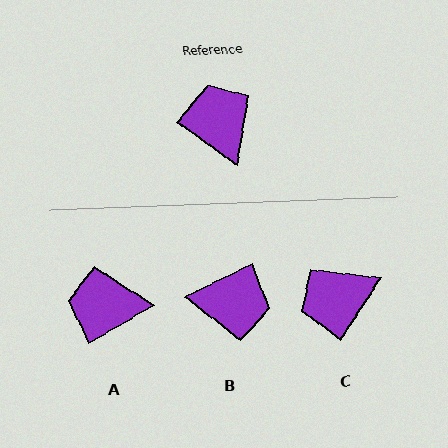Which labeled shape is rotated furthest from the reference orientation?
B, about 119 degrees away.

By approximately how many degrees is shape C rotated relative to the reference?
Approximately 92 degrees counter-clockwise.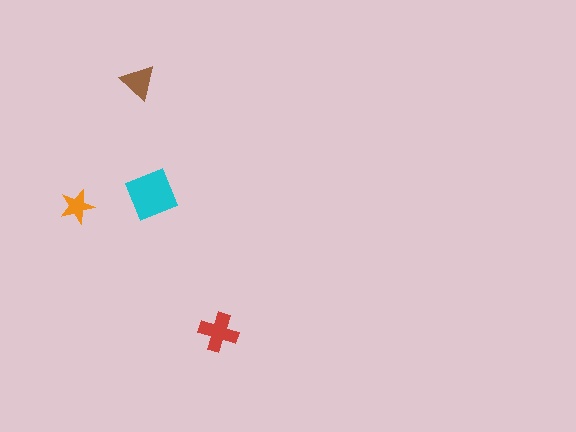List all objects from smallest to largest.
The orange star, the brown triangle, the red cross, the cyan diamond.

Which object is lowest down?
The red cross is bottommost.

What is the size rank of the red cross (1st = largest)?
2nd.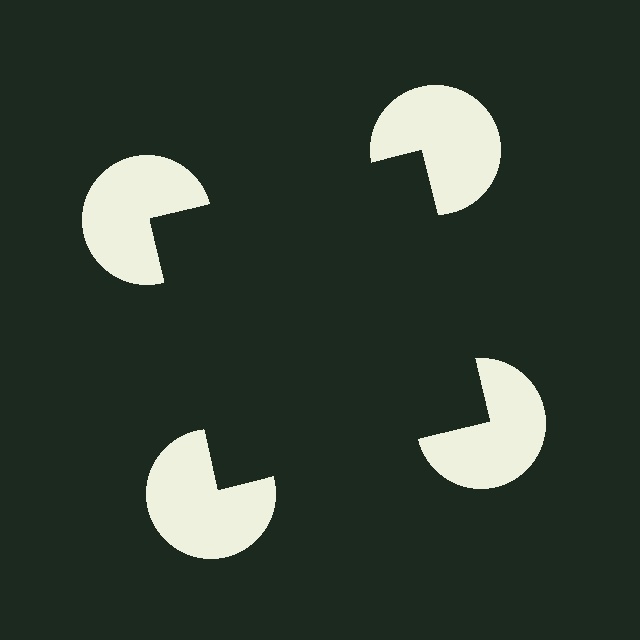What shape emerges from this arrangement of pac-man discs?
An illusory square — its edges are inferred from the aligned wedge cuts in the pac-man discs, not physically drawn.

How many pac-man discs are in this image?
There are 4 — one at each vertex of the illusory square.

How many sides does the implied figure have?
4 sides.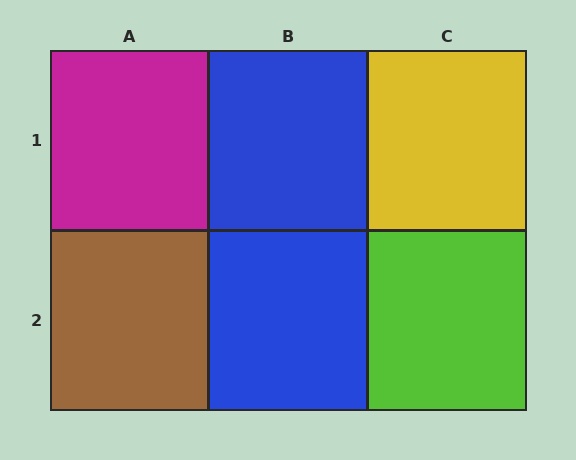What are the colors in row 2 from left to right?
Brown, blue, lime.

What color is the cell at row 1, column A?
Magenta.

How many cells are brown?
1 cell is brown.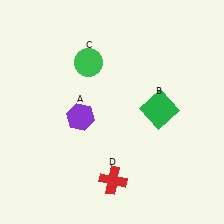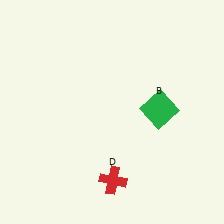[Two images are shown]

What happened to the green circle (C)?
The green circle (C) was removed in Image 2. It was in the top-left area of Image 1.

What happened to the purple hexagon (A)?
The purple hexagon (A) was removed in Image 2. It was in the bottom-left area of Image 1.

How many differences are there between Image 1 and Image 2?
There are 2 differences between the two images.